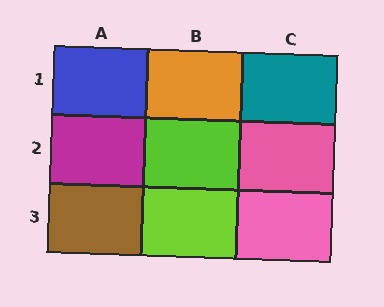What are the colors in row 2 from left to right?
Magenta, lime, pink.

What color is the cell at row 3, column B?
Lime.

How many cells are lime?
2 cells are lime.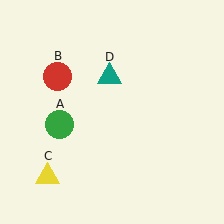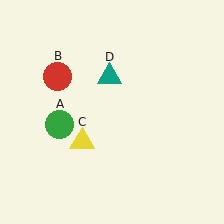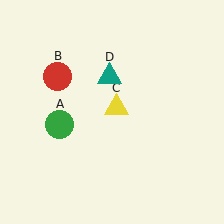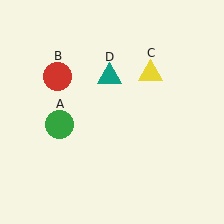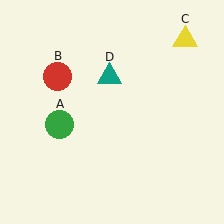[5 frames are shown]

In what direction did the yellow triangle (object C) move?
The yellow triangle (object C) moved up and to the right.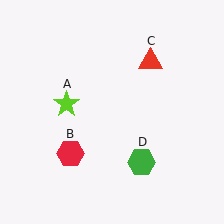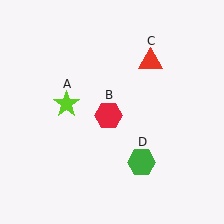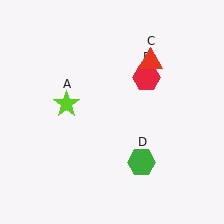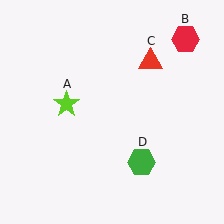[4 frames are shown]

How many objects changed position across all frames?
1 object changed position: red hexagon (object B).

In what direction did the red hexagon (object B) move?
The red hexagon (object B) moved up and to the right.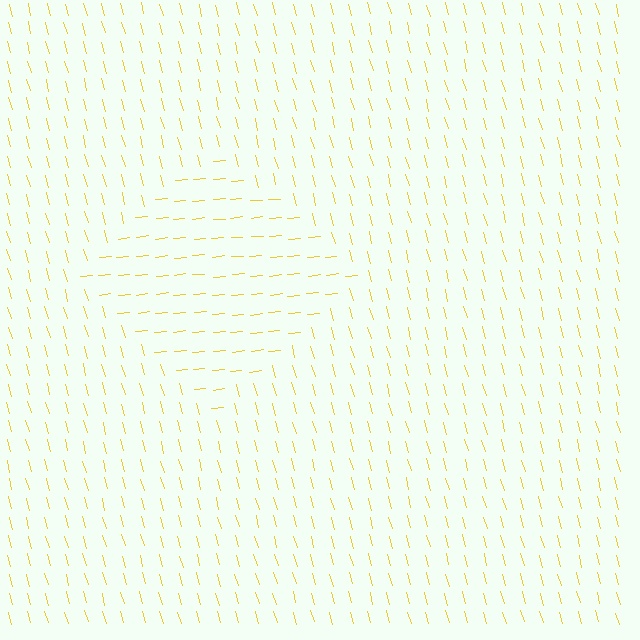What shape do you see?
I see a diamond.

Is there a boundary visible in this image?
Yes, there is a texture boundary formed by a change in line orientation.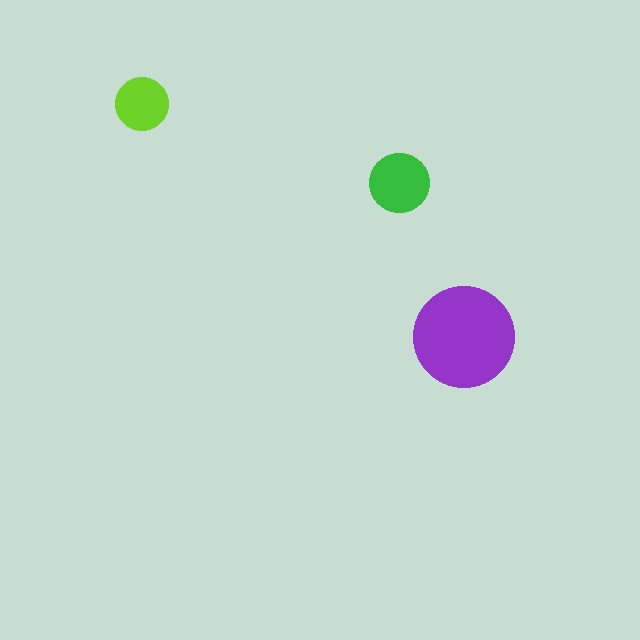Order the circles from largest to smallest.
the purple one, the green one, the lime one.